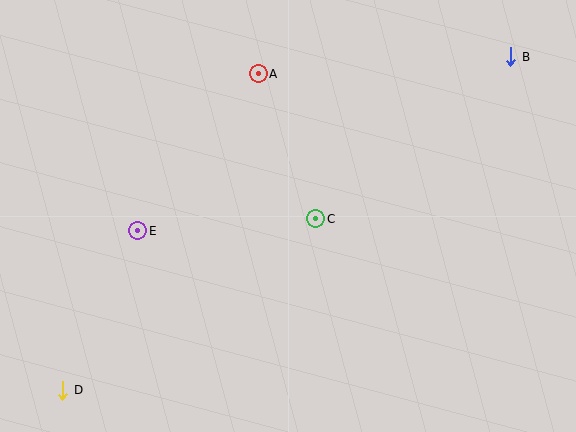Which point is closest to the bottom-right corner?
Point C is closest to the bottom-right corner.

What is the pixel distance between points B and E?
The distance between B and E is 412 pixels.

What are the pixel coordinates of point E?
Point E is at (138, 231).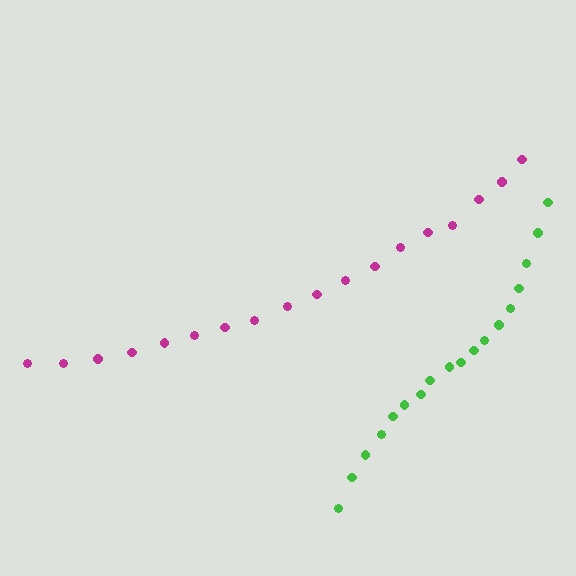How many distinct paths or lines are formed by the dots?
There are 2 distinct paths.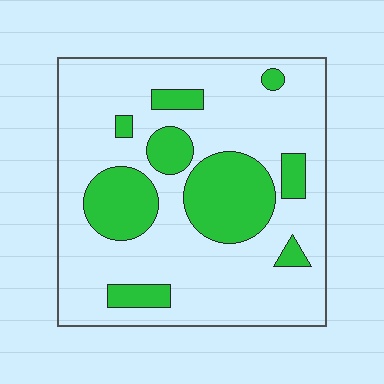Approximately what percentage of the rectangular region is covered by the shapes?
Approximately 25%.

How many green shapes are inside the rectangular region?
9.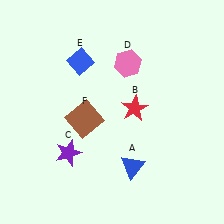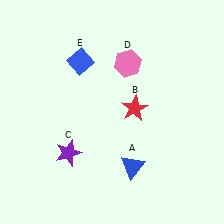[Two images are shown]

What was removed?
The brown square (F) was removed in Image 2.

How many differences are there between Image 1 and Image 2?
There is 1 difference between the two images.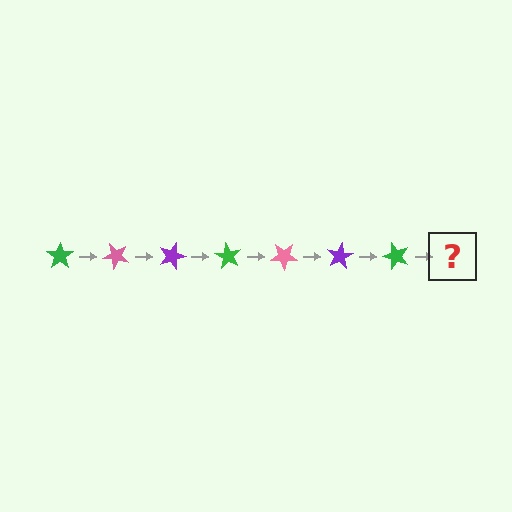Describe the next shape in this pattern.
It should be a pink star, rotated 315 degrees from the start.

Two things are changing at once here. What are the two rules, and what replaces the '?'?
The two rules are that it rotates 45 degrees each step and the color cycles through green, pink, and purple. The '?' should be a pink star, rotated 315 degrees from the start.